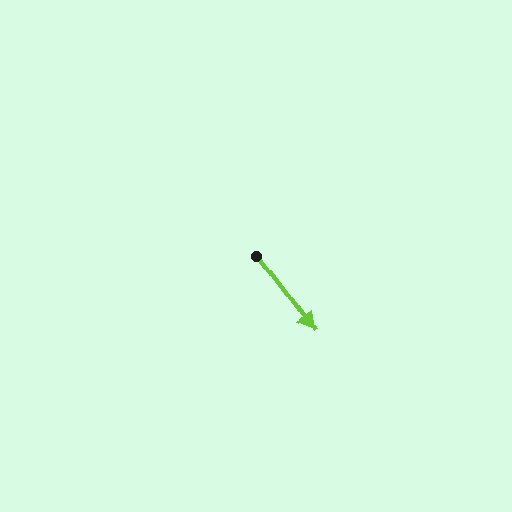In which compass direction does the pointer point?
Southeast.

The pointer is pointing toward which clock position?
Roughly 5 o'clock.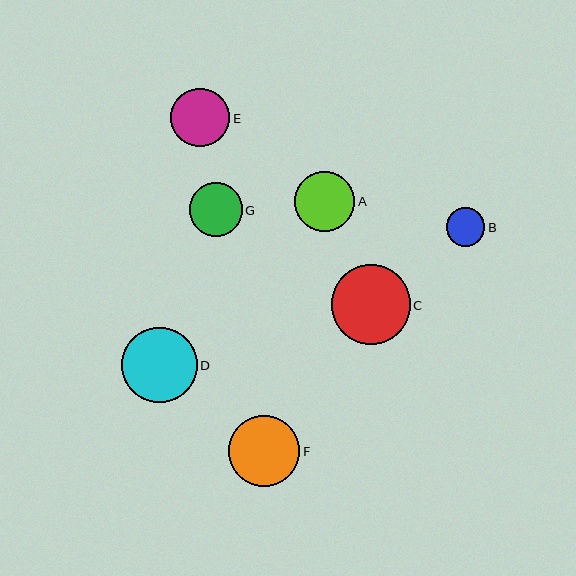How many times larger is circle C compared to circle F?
Circle C is approximately 1.1 times the size of circle F.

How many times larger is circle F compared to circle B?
Circle F is approximately 1.8 times the size of circle B.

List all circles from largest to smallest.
From largest to smallest: C, D, F, A, E, G, B.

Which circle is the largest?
Circle C is the largest with a size of approximately 79 pixels.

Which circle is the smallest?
Circle B is the smallest with a size of approximately 39 pixels.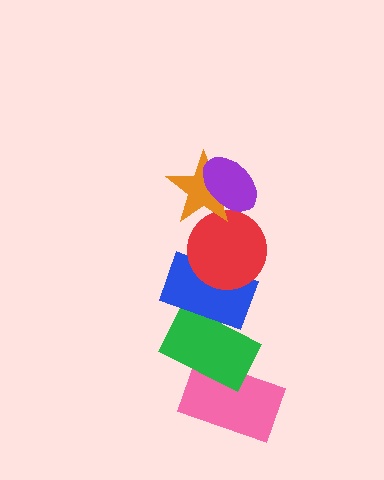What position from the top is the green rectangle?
The green rectangle is 5th from the top.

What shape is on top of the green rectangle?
The blue rectangle is on top of the green rectangle.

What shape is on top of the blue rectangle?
The red circle is on top of the blue rectangle.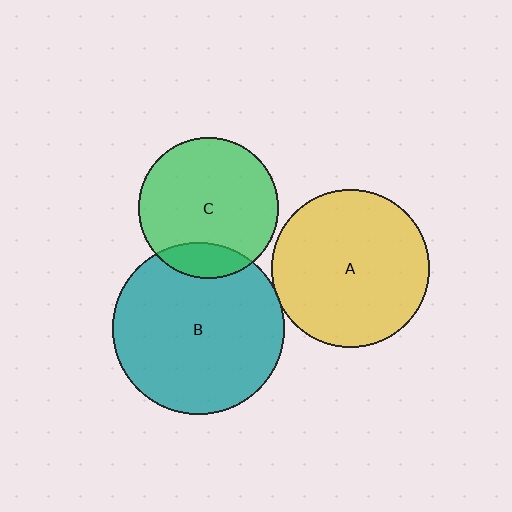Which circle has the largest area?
Circle B (teal).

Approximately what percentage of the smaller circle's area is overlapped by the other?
Approximately 5%.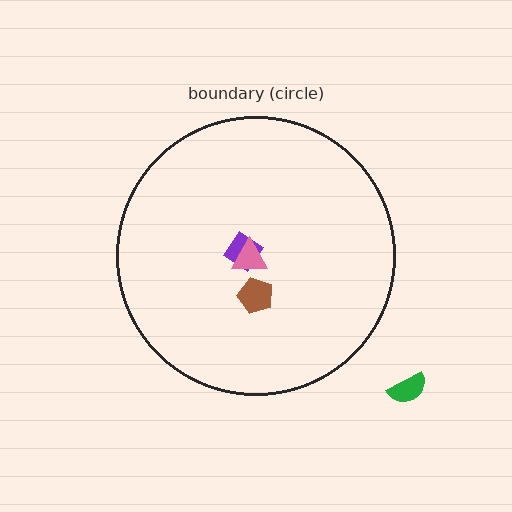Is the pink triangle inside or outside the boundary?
Inside.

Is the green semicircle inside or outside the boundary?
Outside.